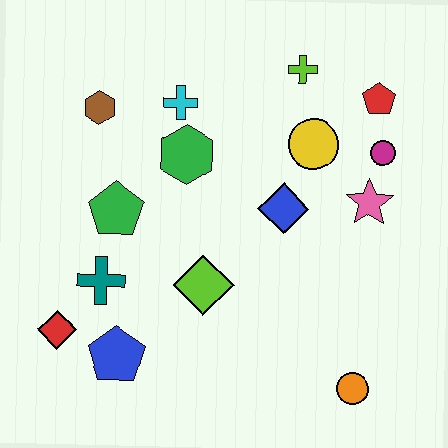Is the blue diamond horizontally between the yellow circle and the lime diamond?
Yes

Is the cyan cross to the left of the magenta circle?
Yes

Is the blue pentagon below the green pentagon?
Yes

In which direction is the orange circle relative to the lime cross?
The orange circle is below the lime cross.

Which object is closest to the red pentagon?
The magenta circle is closest to the red pentagon.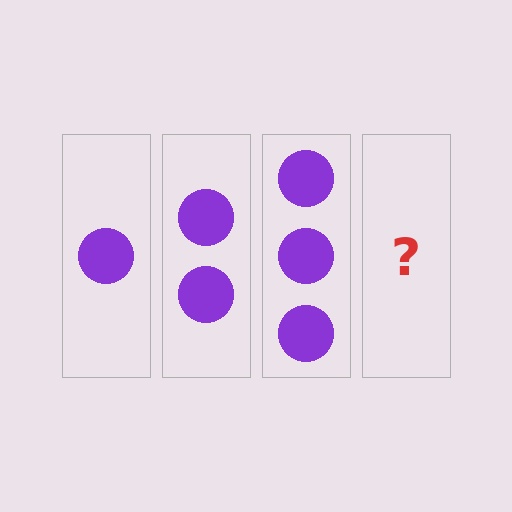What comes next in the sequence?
The next element should be 4 circles.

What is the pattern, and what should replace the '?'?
The pattern is that each step adds one more circle. The '?' should be 4 circles.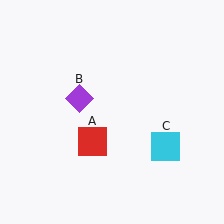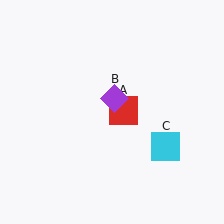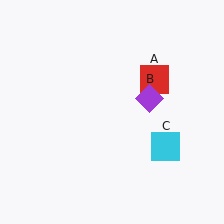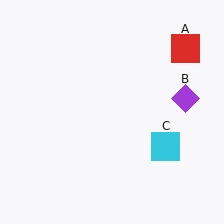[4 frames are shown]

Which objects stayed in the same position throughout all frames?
Cyan square (object C) remained stationary.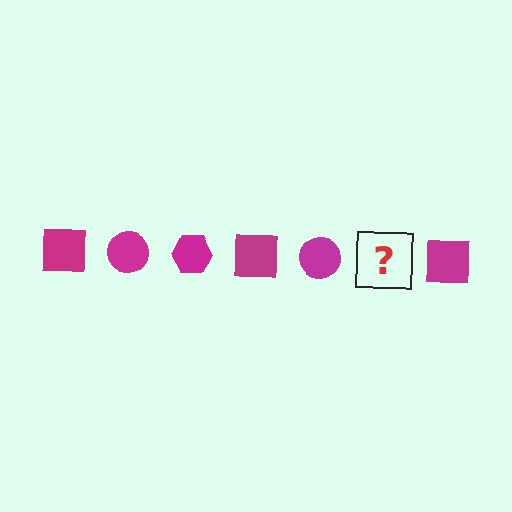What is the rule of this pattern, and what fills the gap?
The rule is that the pattern cycles through square, circle, hexagon shapes in magenta. The gap should be filled with a magenta hexagon.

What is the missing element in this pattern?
The missing element is a magenta hexagon.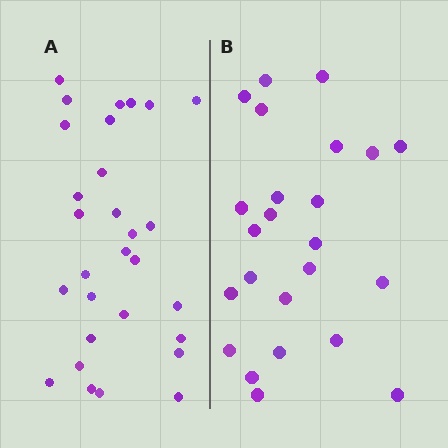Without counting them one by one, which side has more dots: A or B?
Region A (the left region) has more dots.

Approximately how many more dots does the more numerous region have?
Region A has about 5 more dots than region B.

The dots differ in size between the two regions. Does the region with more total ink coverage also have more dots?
No. Region B has more total ink coverage because its dots are larger, but region A actually contains more individual dots. Total area can be misleading — the number of items is what matters here.